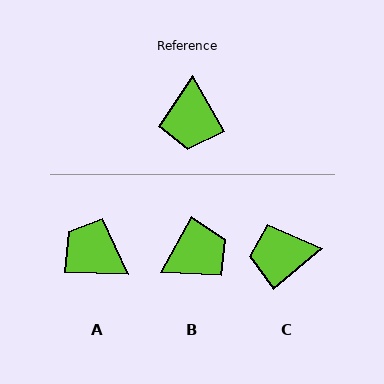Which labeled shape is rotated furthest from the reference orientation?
B, about 121 degrees away.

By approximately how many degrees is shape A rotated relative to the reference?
Approximately 121 degrees clockwise.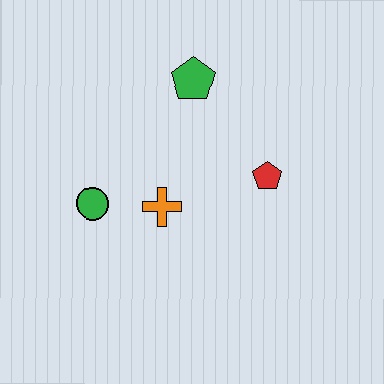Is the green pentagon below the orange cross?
No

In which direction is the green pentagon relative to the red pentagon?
The green pentagon is above the red pentagon.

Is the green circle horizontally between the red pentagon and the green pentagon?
No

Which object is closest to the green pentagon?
The red pentagon is closest to the green pentagon.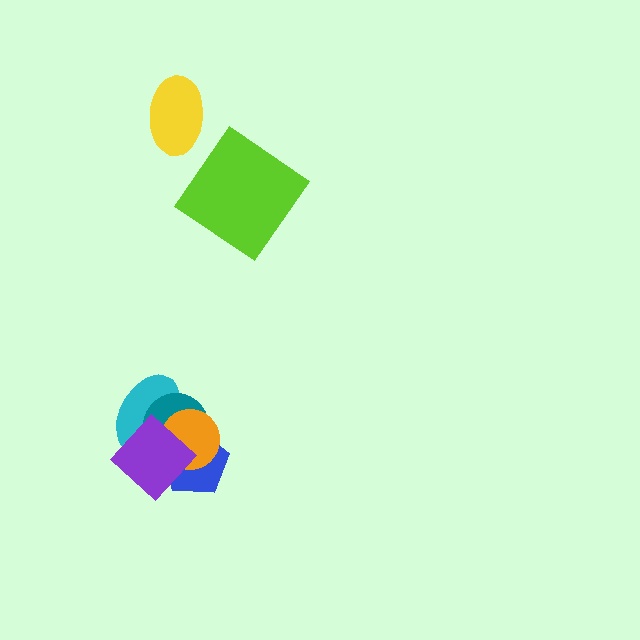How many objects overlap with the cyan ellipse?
4 objects overlap with the cyan ellipse.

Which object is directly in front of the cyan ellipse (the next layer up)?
The teal circle is directly in front of the cyan ellipse.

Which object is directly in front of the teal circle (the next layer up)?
The blue pentagon is directly in front of the teal circle.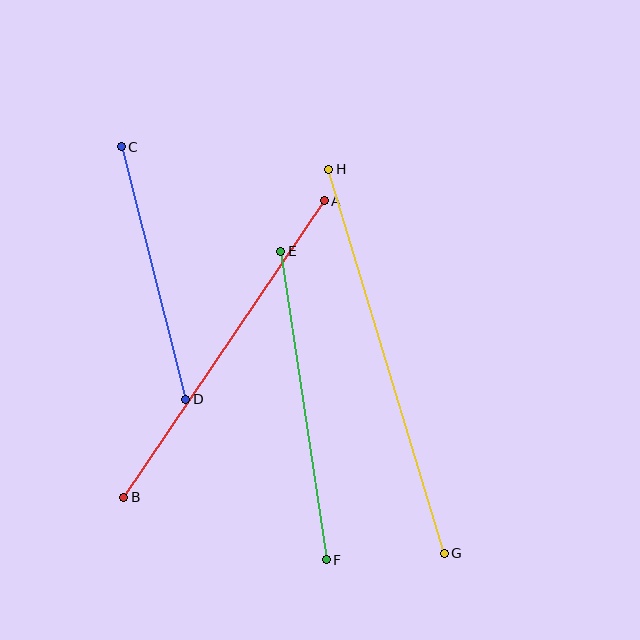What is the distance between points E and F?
The distance is approximately 312 pixels.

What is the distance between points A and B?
The distance is approximately 358 pixels.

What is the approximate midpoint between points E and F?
The midpoint is at approximately (304, 405) pixels.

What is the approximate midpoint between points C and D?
The midpoint is at approximately (153, 273) pixels.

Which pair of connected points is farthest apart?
Points G and H are farthest apart.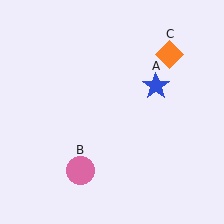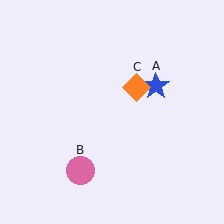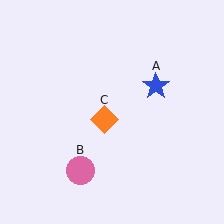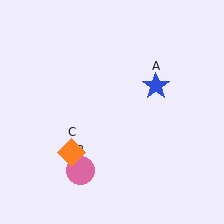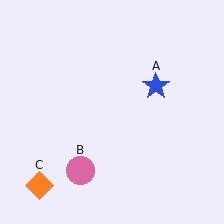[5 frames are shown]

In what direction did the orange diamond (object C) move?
The orange diamond (object C) moved down and to the left.